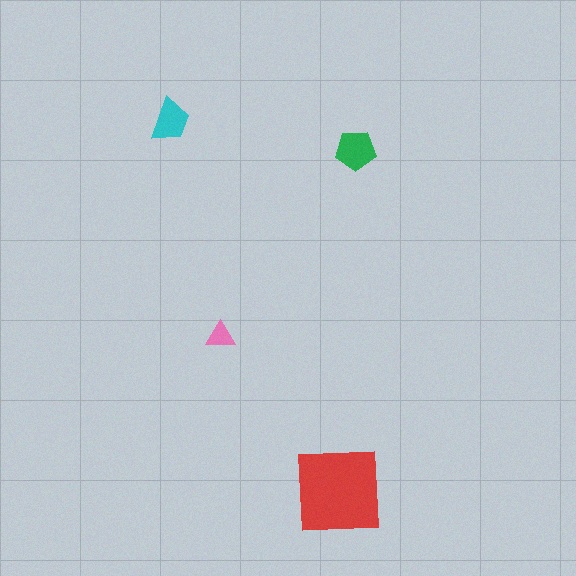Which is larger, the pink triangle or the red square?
The red square.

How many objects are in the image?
There are 4 objects in the image.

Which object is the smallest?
The pink triangle.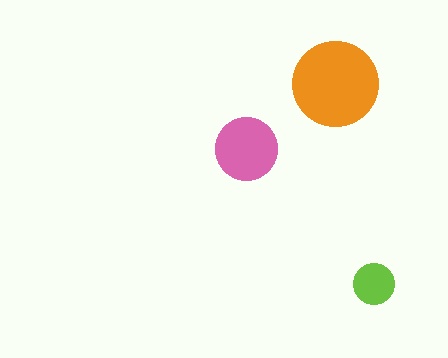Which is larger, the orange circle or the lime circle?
The orange one.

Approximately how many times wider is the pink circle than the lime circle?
About 1.5 times wider.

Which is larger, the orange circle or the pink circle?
The orange one.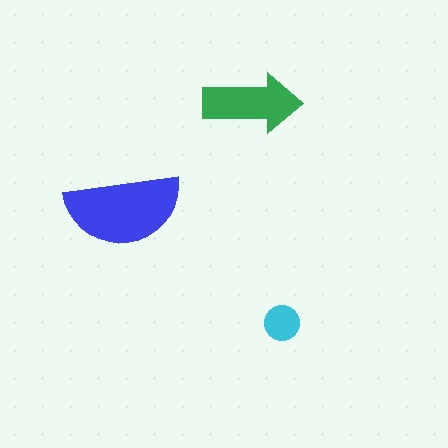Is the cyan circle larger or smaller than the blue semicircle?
Smaller.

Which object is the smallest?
The cyan circle.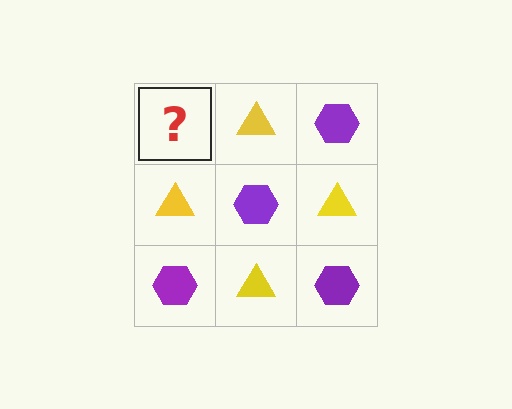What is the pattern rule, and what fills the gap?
The rule is that it alternates purple hexagon and yellow triangle in a checkerboard pattern. The gap should be filled with a purple hexagon.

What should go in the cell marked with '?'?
The missing cell should contain a purple hexagon.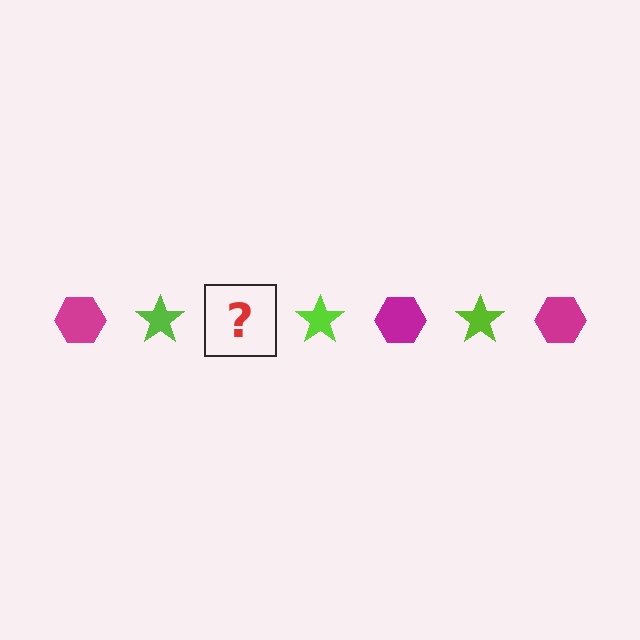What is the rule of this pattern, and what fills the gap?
The rule is that the pattern alternates between magenta hexagon and lime star. The gap should be filled with a magenta hexagon.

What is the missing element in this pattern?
The missing element is a magenta hexagon.